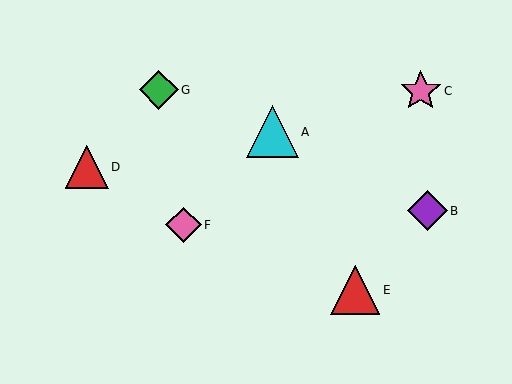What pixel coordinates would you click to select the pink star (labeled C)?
Click at (421, 91) to select the pink star C.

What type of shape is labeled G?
Shape G is a green diamond.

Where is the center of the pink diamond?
The center of the pink diamond is at (183, 225).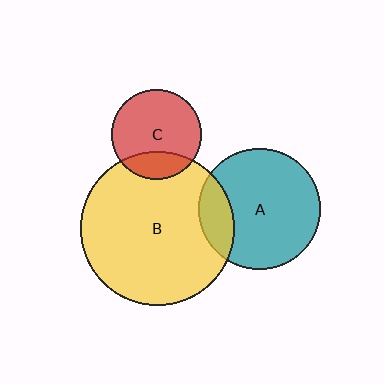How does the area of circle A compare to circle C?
Approximately 1.8 times.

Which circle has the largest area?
Circle B (yellow).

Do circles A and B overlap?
Yes.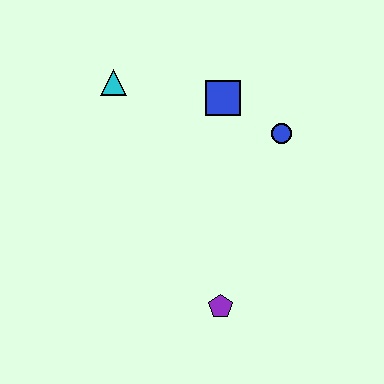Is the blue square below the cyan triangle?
Yes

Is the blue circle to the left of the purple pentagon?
No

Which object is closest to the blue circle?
The blue square is closest to the blue circle.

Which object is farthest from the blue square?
The purple pentagon is farthest from the blue square.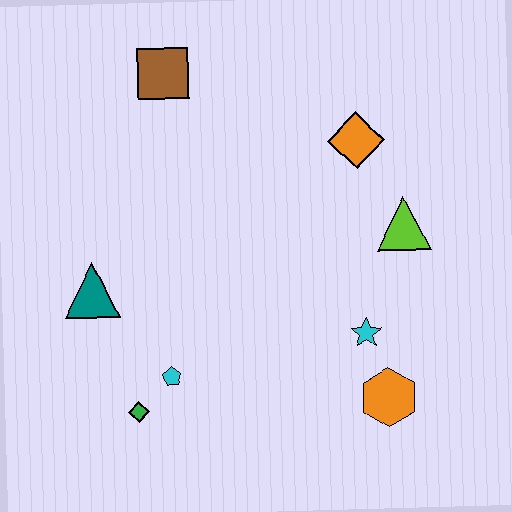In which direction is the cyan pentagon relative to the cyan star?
The cyan pentagon is to the left of the cyan star.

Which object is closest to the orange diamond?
The lime triangle is closest to the orange diamond.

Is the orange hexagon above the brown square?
No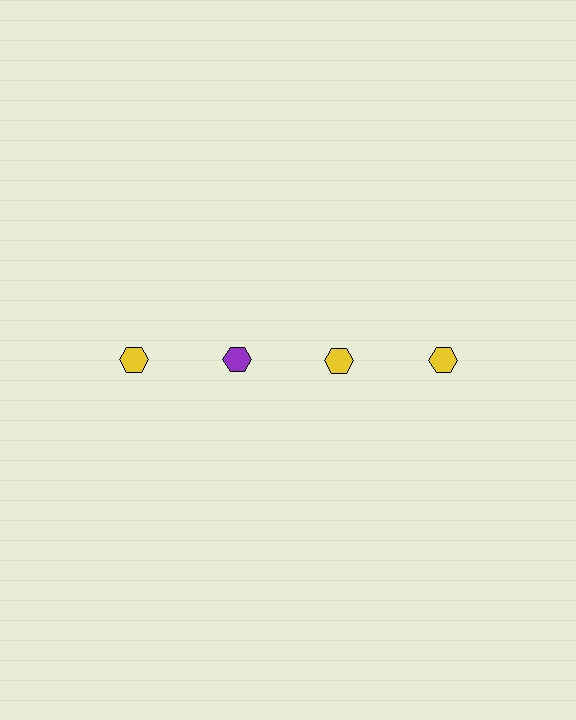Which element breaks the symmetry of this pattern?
The purple hexagon in the top row, second from left column breaks the symmetry. All other shapes are yellow hexagons.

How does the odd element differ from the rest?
It has a different color: purple instead of yellow.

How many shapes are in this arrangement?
There are 4 shapes arranged in a grid pattern.